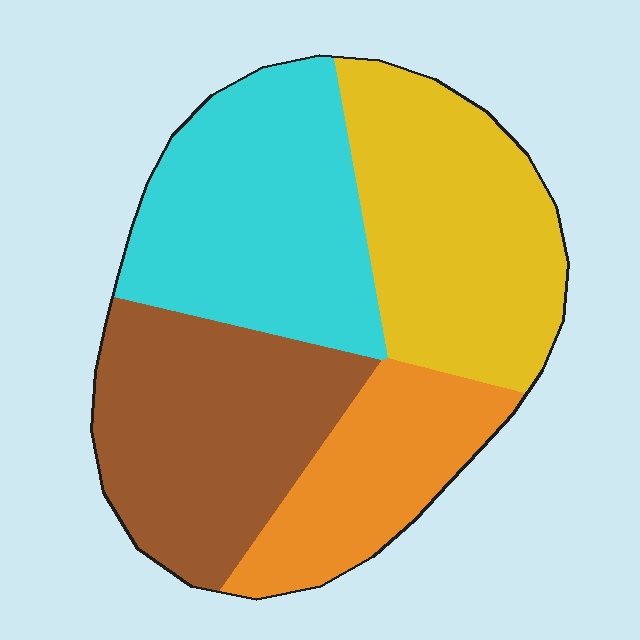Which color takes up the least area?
Orange, at roughly 15%.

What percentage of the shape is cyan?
Cyan takes up between a quarter and a half of the shape.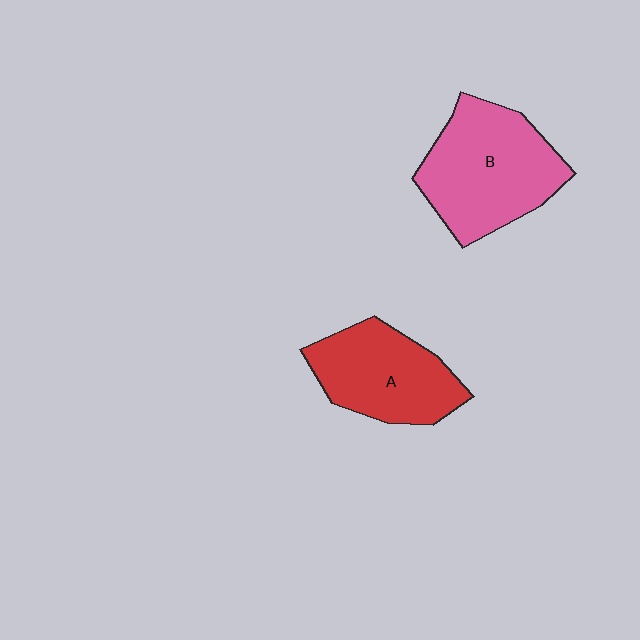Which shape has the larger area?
Shape B (pink).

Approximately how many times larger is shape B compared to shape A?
Approximately 1.3 times.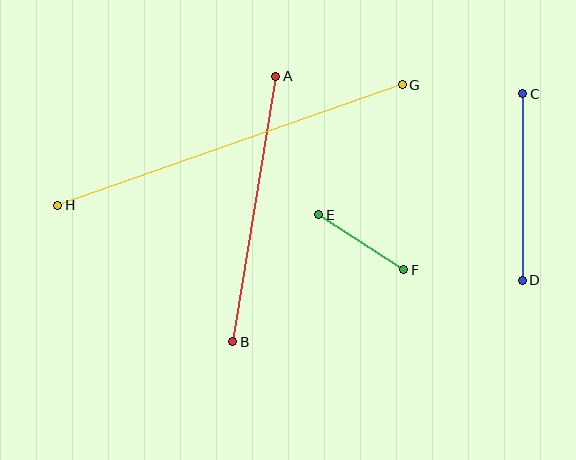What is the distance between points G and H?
The distance is approximately 365 pixels.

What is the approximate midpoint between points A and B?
The midpoint is at approximately (254, 209) pixels.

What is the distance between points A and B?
The distance is approximately 269 pixels.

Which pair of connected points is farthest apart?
Points G and H are farthest apart.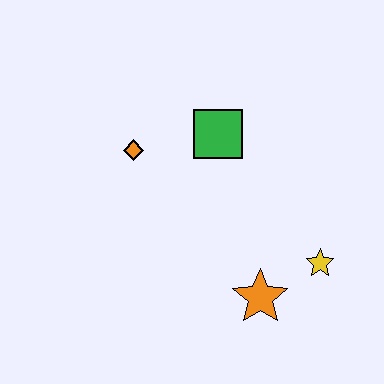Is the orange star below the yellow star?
Yes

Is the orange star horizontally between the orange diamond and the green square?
No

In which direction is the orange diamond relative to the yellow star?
The orange diamond is to the left of the yellow star.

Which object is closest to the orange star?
The yellow star is closest to the orange star.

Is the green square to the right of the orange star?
No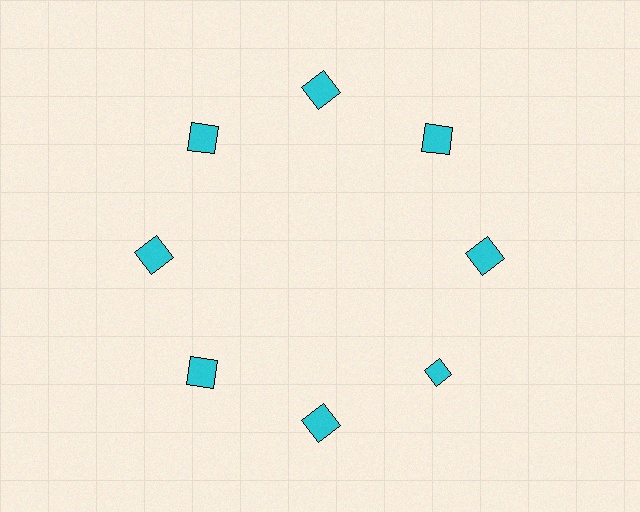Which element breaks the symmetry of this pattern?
The cyan diamond at roughly the 4 o'clock position breaks the symmetry. All other shapes are cyan squares.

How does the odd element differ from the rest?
It has a different shape: diamond instead of square.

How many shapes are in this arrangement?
There are 8 shapes arranged in a ring pattern.